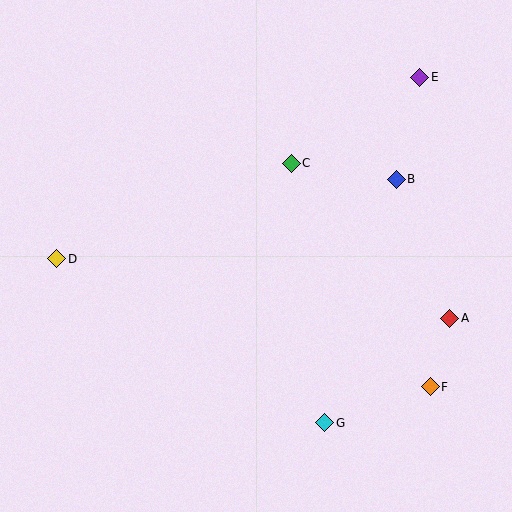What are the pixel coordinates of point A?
Point A is at (449, 319).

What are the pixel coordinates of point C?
Point C is at (292, 163).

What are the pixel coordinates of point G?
Point G is at (324, 423).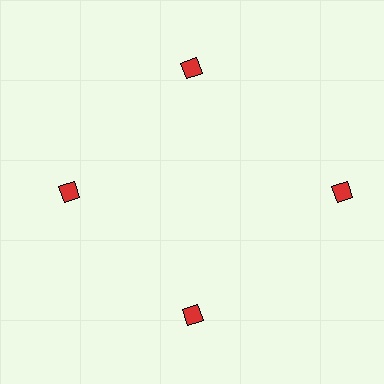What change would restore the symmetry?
The symmetry would be restored by moving it inward, back onto the ring so that all 4 diamonds sit at equal angles and equal distance from the center.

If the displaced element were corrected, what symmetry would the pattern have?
It would have 4-fold rotational symmetry — the pattern would map onto itself every 90 degrees.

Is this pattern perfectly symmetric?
No. The 4 red diamonds are arranged in a ring, but one element near the 3 o'clock position is pushed outward from the center, breaking the 4-fold rotational symmetry.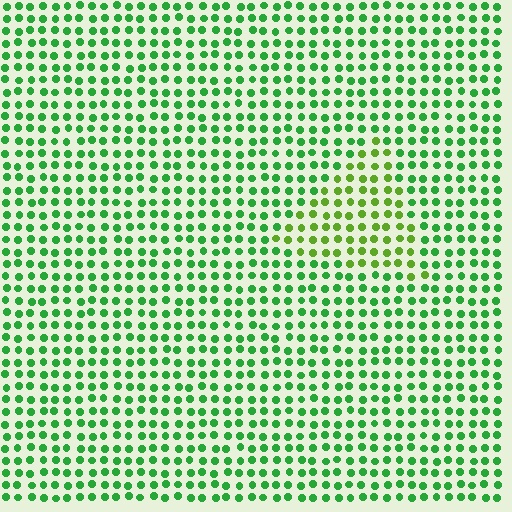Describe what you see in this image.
The image is filled with small green elements in a uniform arrangement. A triangle-shaped region is visible where the elements are tinted to a slightly different hue, forming a subtle color boundary.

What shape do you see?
I see a triangle.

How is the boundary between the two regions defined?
The boundary is defined purely by a slight shift in hue (about 33 degrees). Spacing, size, and orientation are identical on both sides.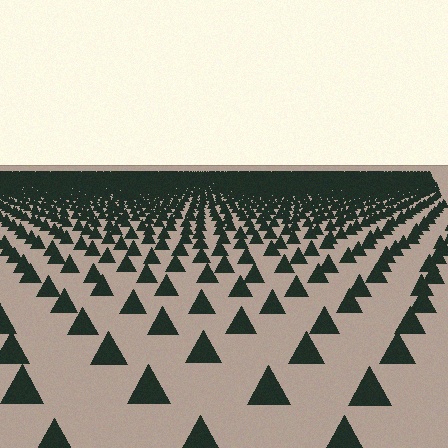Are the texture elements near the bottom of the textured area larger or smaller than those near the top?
Larger. Near the bottom, elements are closer to the viewer and appear at a bigger on-screen size.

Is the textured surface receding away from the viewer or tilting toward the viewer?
The surface is receding away from the viewer. Texture elements get smaller and denser toward the top.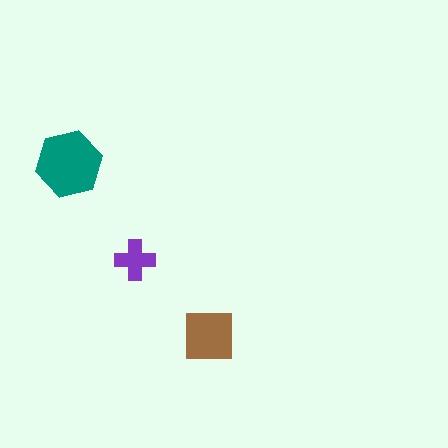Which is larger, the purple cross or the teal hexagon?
The teal hexagon.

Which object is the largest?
The teal hexagon.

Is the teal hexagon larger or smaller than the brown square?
Larger.